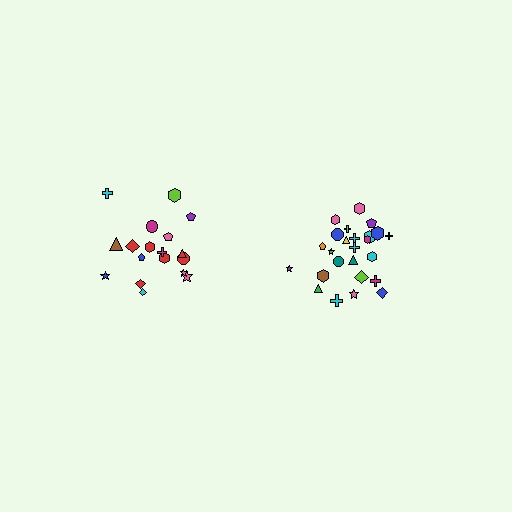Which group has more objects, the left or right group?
The right group.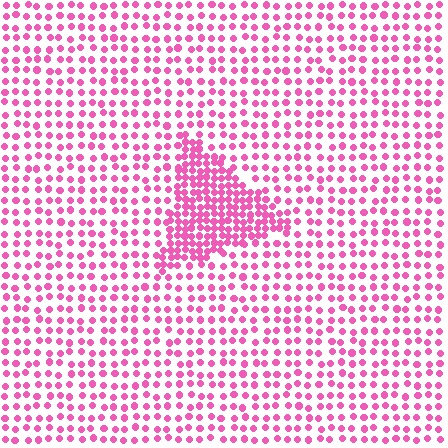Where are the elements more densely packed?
The elements are more densely packed inside the triangle boundary.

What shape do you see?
I see a triangle.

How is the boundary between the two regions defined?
The boundary is defined by a change in element density (approximately 2.2x ratio). All elements are the same color, size, and shape.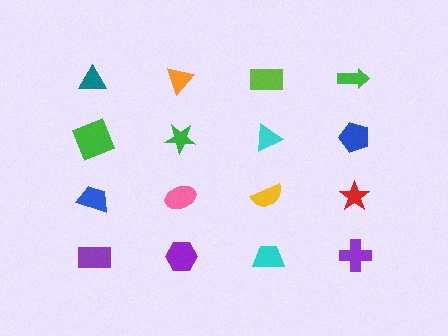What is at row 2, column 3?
A cyan triangle.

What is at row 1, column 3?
A lime rectangle.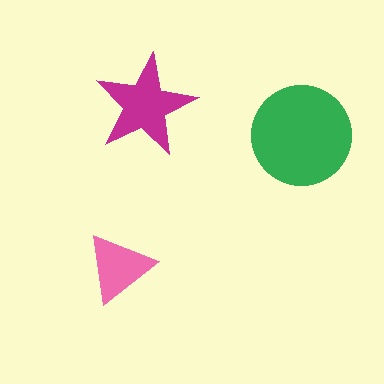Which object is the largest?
The green circle.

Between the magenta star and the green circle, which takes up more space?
The green circle.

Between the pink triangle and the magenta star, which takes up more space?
The magenta star.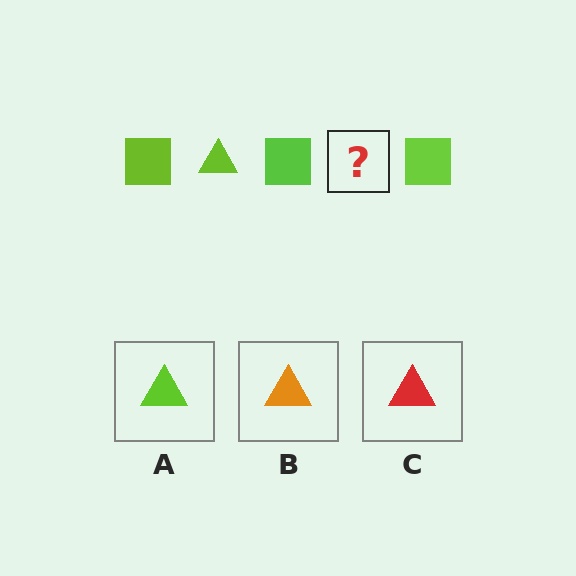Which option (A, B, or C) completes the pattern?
A.